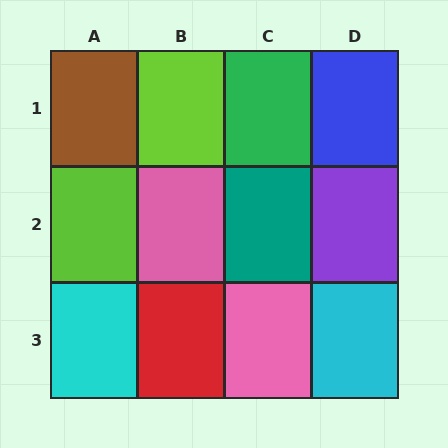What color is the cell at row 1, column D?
Blue.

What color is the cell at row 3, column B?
Red.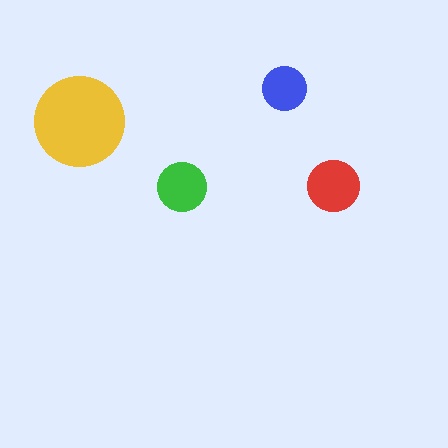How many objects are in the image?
There are 4 objects in the image.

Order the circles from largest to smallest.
the yellow one, the red one, the green one, the blue one.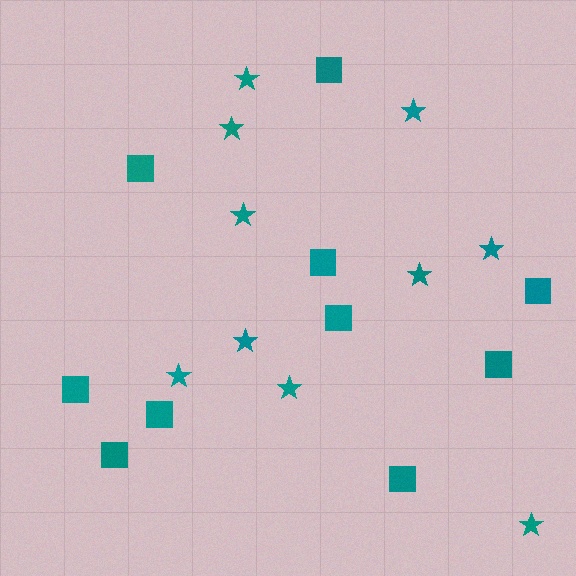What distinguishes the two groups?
There are 2 groups: one group of squares (10) and one group of stars (10).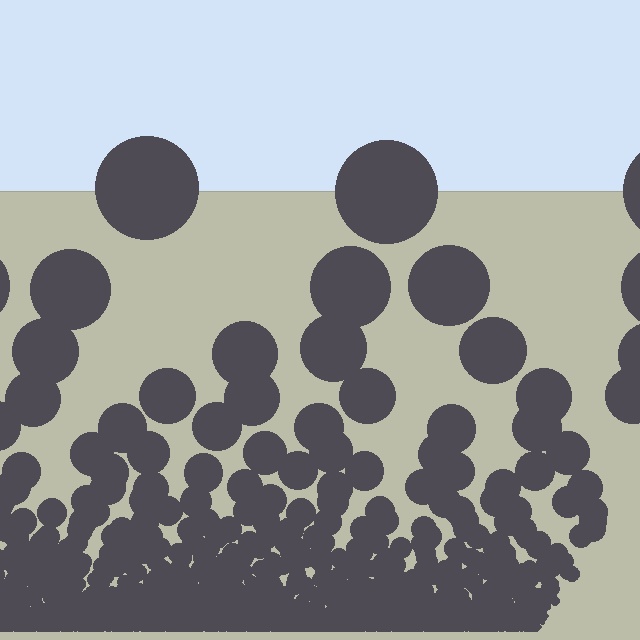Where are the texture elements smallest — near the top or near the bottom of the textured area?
Near the bottom.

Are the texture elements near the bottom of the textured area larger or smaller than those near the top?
Smaller. The gradient is inverted — elements near the bottom are smaller and denser.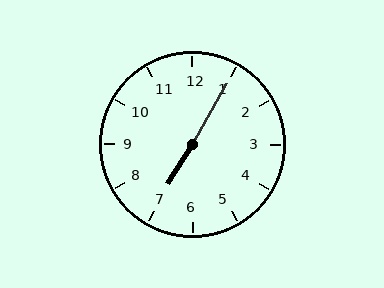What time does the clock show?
7:05.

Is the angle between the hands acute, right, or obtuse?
It is obtuse.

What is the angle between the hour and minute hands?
Approximately 178 degrees.